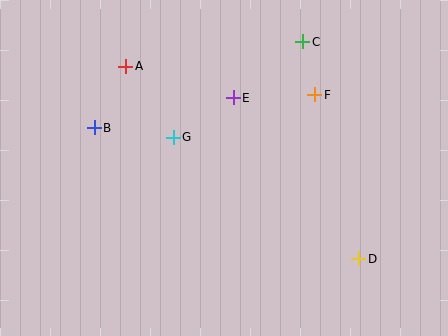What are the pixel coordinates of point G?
Point G is at (173, 137).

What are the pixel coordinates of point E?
Point E is at (233, 98).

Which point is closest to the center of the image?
Point G at (173, 137) is closest to the center.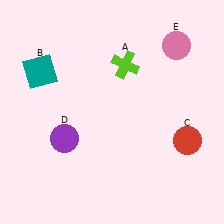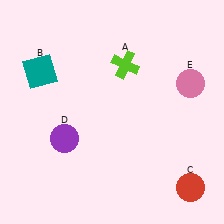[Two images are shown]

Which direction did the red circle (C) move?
The red circle (C) moved down.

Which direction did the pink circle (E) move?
The pink circle (E) moved down.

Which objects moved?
The objects that moved are: the red circle (C), the pink circle (E).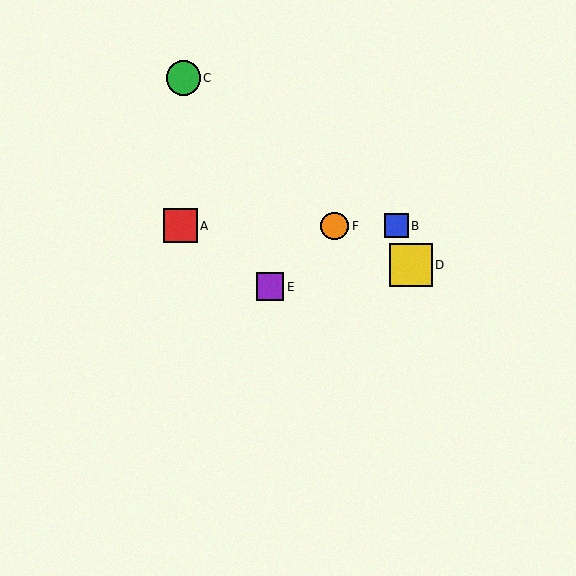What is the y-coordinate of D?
Object D is at y≈265.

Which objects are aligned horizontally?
Objects A, B, F are aligned horizontally.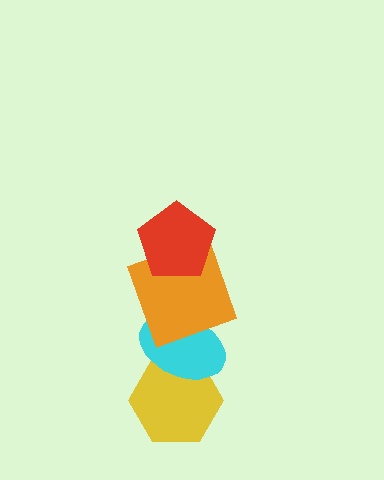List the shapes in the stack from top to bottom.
From top to bottom: the red pentagon, the orange square, the cyan ellipse, the yellow hexagon.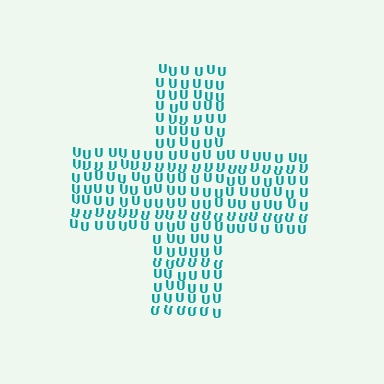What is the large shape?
The large shape is a cross.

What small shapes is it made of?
It is made of small letter U's.